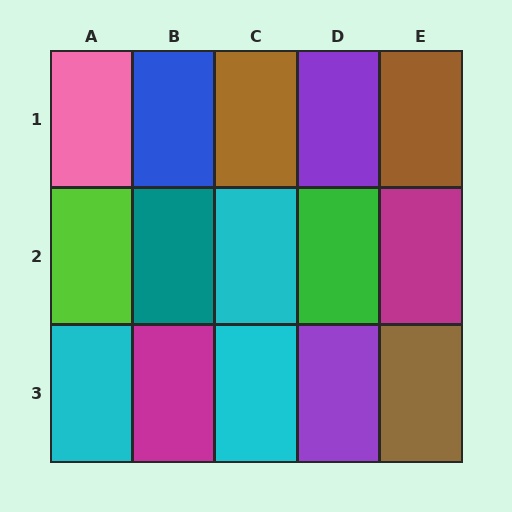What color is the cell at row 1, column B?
Blue.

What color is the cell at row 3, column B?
Magenta.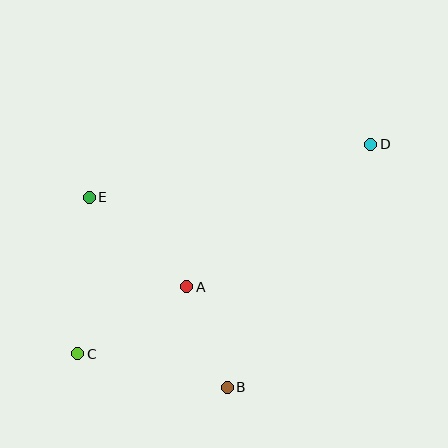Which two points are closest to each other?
Points A and B are closest to each other.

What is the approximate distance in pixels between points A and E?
The distance between A and E is approximately 132 pixels.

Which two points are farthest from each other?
Points C and D are farthest from each other.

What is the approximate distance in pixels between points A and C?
The distance between A and C is approximately 128 pixels.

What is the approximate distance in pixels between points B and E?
The distance between B and E is approximately 235 pixels.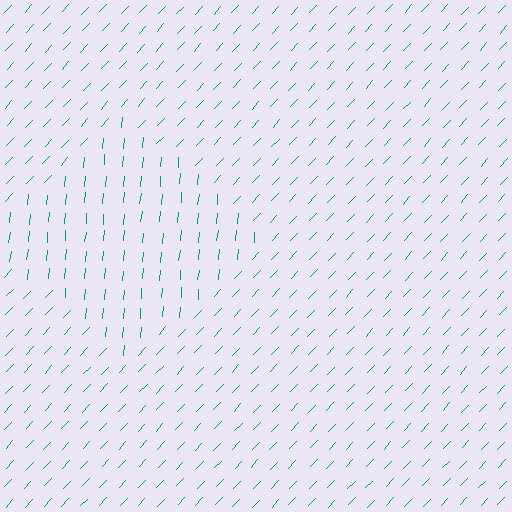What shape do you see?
I see a diamond.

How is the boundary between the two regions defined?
The boundary is defined purely by a change in line orientation (approximately 38 degrees difference). All lines are the same color and thickness.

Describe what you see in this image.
The image is filled with small teal line segments. A diamond region in the image has lines oriented differently from the surrounding lines, creating a visible texture boundary.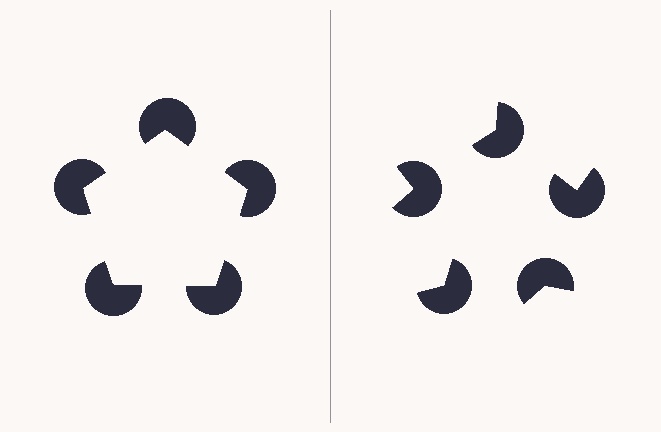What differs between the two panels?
The pac-man discs are positioned identically on both sides; only the wedge orientations differ. On the left they align to a pentagon; on the right they are misaligned.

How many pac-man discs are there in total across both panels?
10 — 5 on each side.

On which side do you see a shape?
An illusory pentagon appears on the left side. On the right side the wedge cuts are rotated, so no coherent shape forms.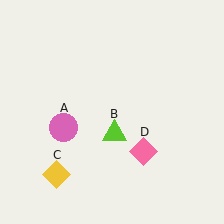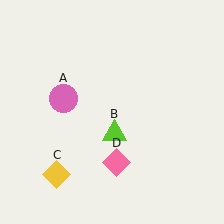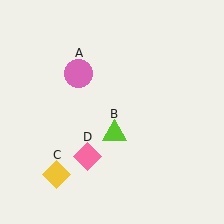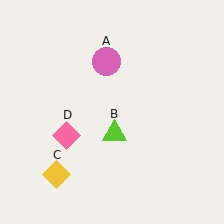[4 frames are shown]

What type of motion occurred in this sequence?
The pink circle (object A), pink diamond (object D) rotated clockwise around the center of the scene.